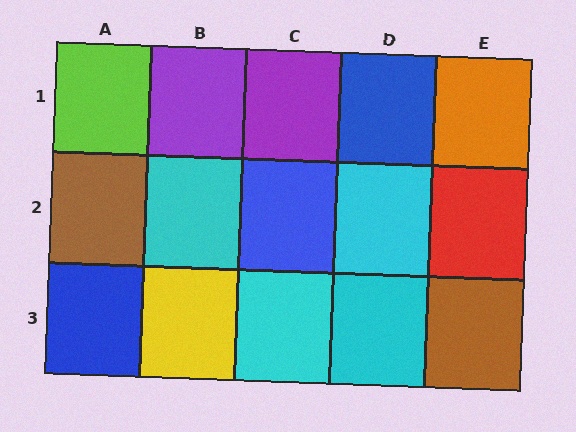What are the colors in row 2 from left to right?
Brown, cyan, blue, cyan, red.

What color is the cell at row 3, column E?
Brown.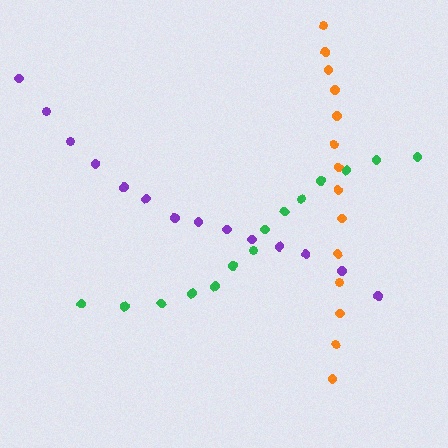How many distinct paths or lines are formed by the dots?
There are 3 distinct paths.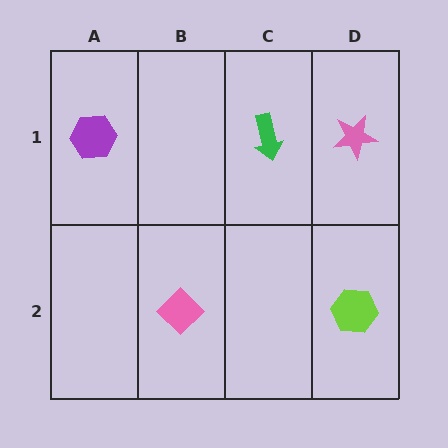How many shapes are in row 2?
2 shapes.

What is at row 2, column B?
A pink diamond.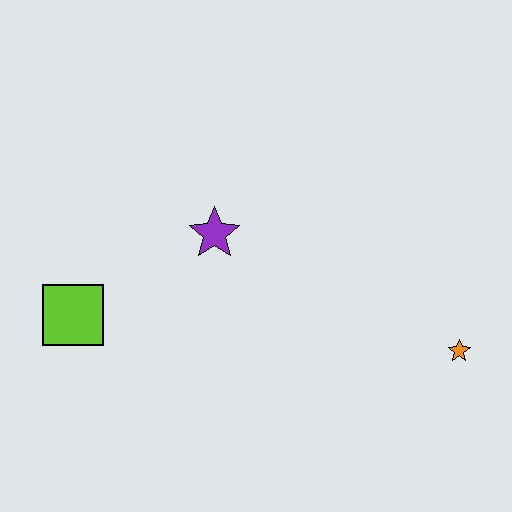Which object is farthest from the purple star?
The orange star is farthest from the purple star.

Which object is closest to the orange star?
The purple star is closest to the orange star.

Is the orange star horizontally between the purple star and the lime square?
No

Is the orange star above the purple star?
No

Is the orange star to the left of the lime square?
No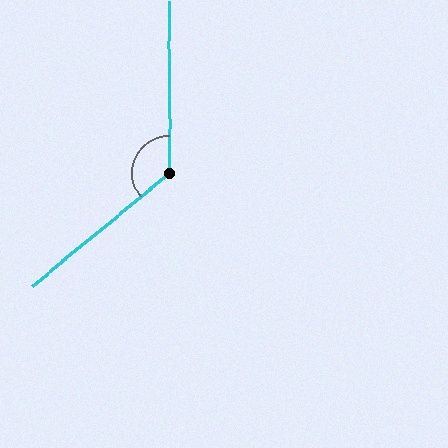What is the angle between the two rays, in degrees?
Approximately 129 degrees.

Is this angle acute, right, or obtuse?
It is obtuse.